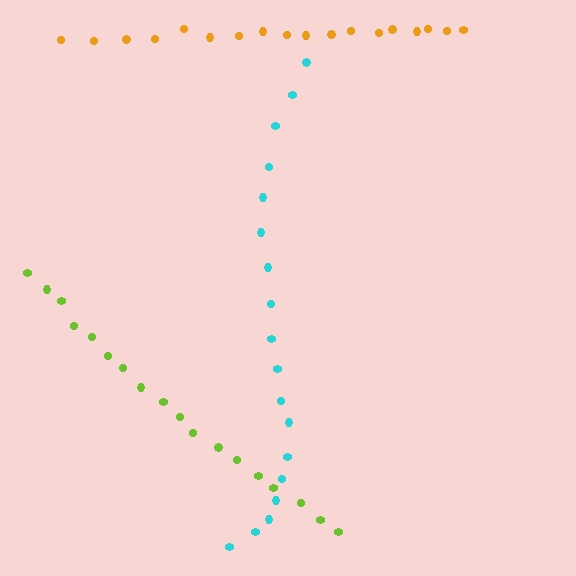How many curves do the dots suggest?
There are 3 distinct paths.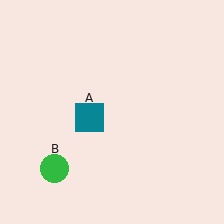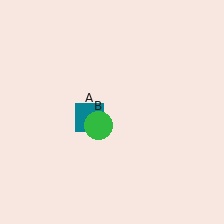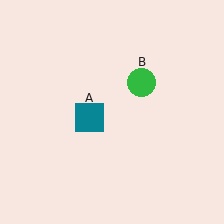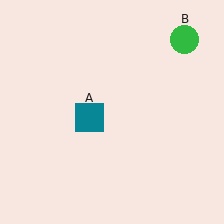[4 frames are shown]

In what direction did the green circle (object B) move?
The green circle (object B) moved up and to the right.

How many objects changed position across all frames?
1 object changed position: green circle (object B).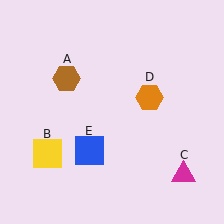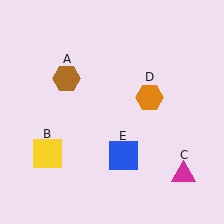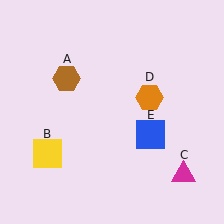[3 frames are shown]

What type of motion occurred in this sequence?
The blue square (object E) rotated counterclockwise around the center of the scene.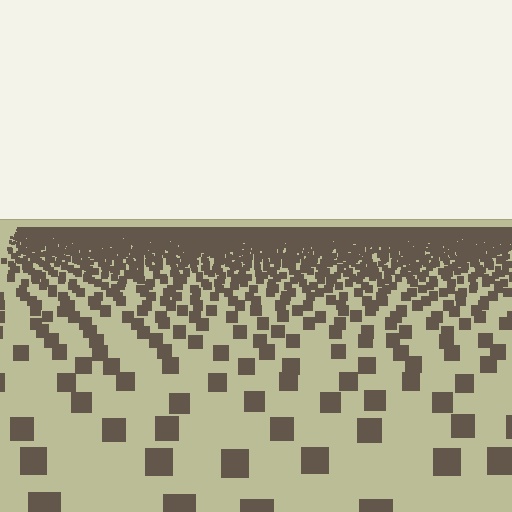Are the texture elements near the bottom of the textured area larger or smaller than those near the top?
Larger. Near the bottom, elements are closer to the viewer and appear at a bigger on-screen size.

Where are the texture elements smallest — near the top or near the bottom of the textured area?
Near the top.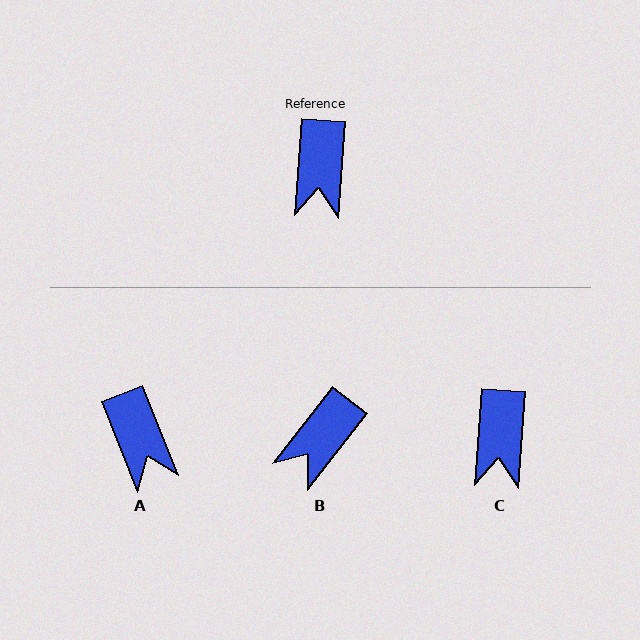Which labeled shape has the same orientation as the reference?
C.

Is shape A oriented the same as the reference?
No, it is off by about 26 degrees.